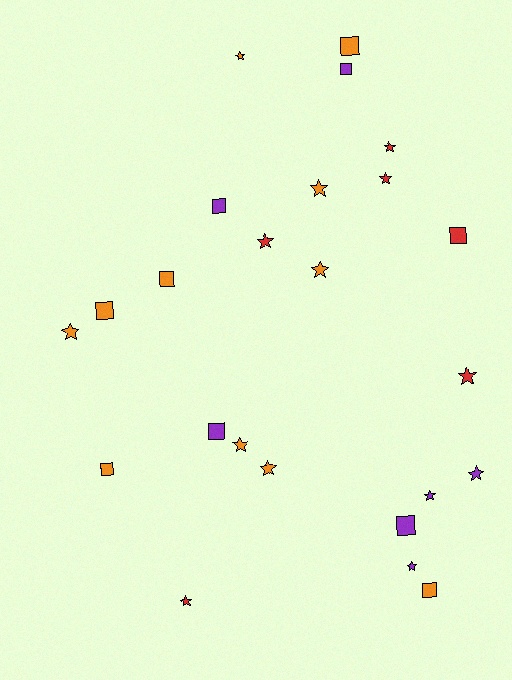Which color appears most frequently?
Orange, with 11 objects.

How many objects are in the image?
There are 24 objects.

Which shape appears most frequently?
Star, with 14 objects.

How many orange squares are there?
There are 5 orange squares.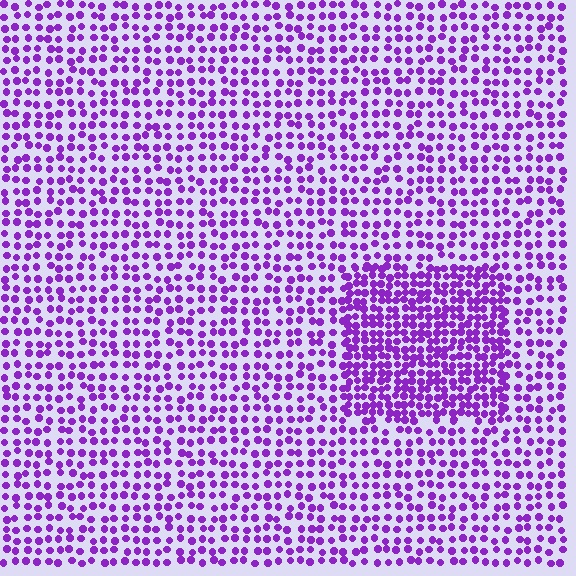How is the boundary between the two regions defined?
The boundary is defined by a change in element density (approximately 1.8x ratio). All elements are the same color, size, and shape.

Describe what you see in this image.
The image contains small purple elements arranged at two different densities. A rectangle-shaped region is visible where the elements are more densely packed than the surrounding area.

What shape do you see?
I see a rectangle.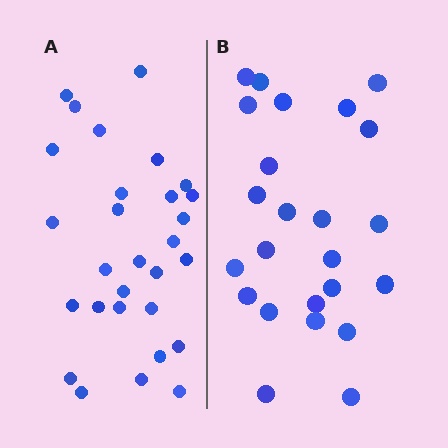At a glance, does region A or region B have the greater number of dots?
Region A (the left region) has more dots.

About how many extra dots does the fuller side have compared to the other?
Region A has about 5 more dots than region B.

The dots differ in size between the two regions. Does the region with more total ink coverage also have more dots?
No. Region B has more total ink coverage because its dots are larger, but region A actually contains more individual dots. Total area can be misleading — the number of items is what matters here.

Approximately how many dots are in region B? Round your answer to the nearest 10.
About 20 dots. (The exact count is 24, which rounds to 20.)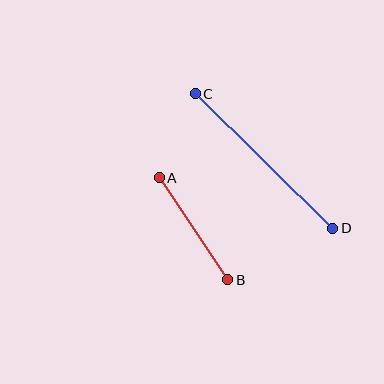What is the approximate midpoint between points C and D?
The midpoint is at approximately (264, 161) pixels.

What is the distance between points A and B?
The distance is approximately 123 pixels.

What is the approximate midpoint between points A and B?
The midpoint is at approximately (194, 229) pixels.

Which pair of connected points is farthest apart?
Points C and D are farthest apart.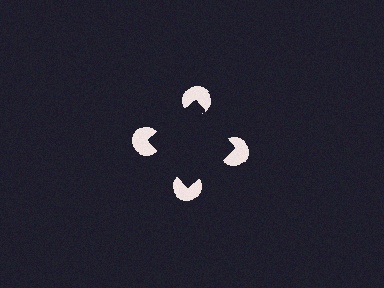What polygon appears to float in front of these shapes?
An illusory square — its edges are inferred from the aligned wedge cuts in the pac-man discs, not physically drawn.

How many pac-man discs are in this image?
There are 4 — one at each vertex of the illusory square.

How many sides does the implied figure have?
4 sides.